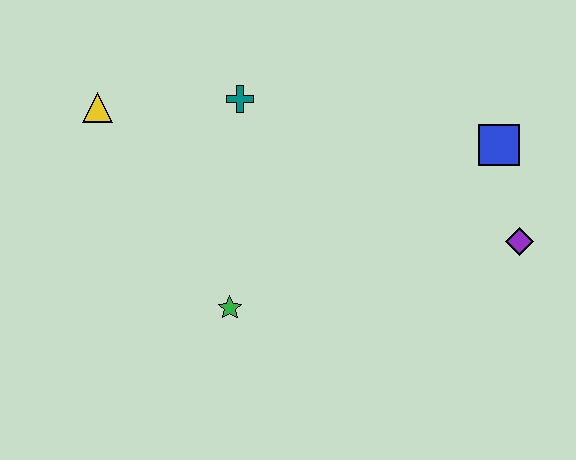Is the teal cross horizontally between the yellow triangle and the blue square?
Yes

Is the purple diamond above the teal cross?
No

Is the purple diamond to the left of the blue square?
No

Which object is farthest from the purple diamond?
The yellow triangle is farthest from the purple diamond.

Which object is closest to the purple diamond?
The blue square is closest to the purple diamond.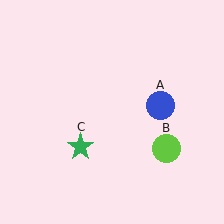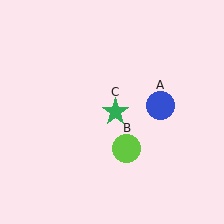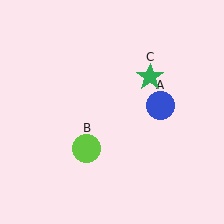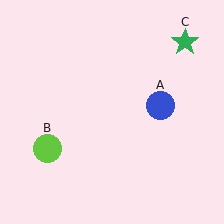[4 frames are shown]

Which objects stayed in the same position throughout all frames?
Blue circle (object A) remained stationary.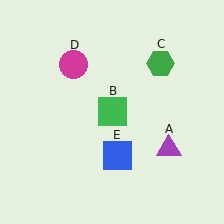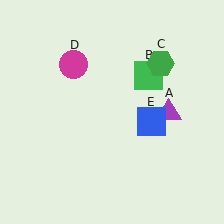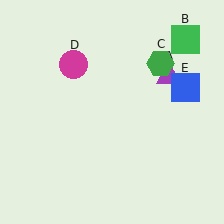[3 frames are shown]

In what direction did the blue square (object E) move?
The blue square (object E) moved up and to the right.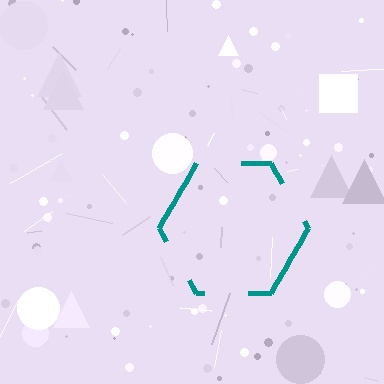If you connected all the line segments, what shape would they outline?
They would outline a hexagon.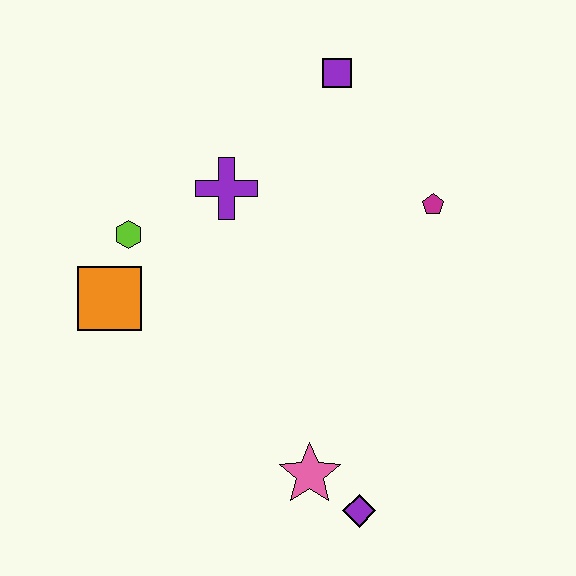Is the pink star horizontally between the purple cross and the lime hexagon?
No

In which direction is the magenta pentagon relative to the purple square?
The magenta pentagon is below the purple square.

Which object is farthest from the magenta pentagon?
The orange square is farthest from the magenta pentagon.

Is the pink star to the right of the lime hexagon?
Yes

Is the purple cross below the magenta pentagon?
No